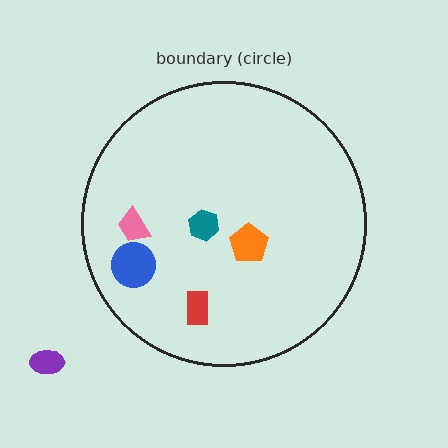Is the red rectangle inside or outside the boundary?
Inside.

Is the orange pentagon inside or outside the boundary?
Inside.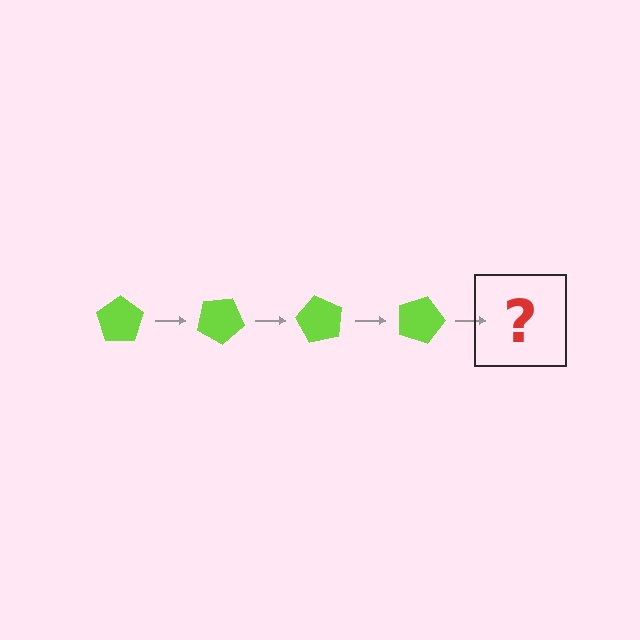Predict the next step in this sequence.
The next step is a lime pentagon rotated 120 degrees.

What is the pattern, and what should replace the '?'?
The pattern is that the pentagon rotates 30 degrees each step. The '?' should be a lime pentagon rotated 120 degrees.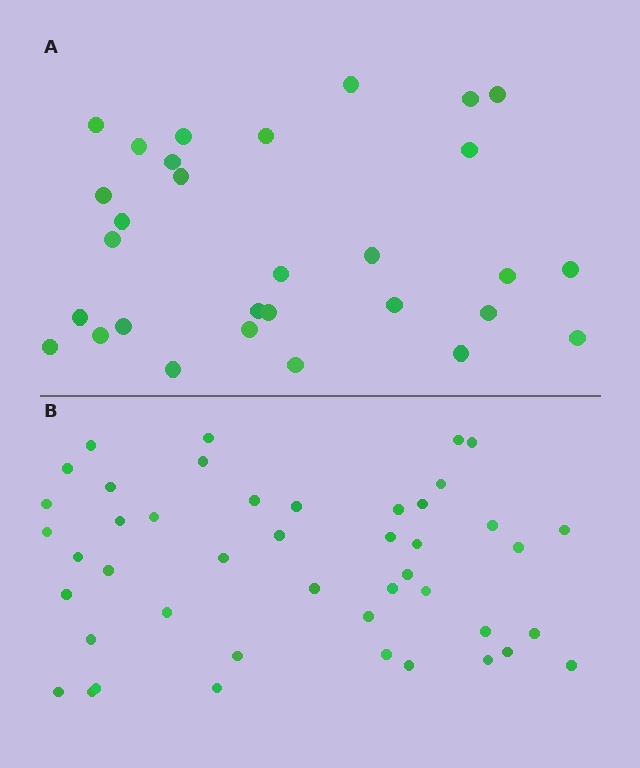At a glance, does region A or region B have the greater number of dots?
Region B (the bottom region) has more dots.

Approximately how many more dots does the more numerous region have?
Region B has approximately 15 more dots than region A.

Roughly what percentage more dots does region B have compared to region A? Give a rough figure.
About 50% more.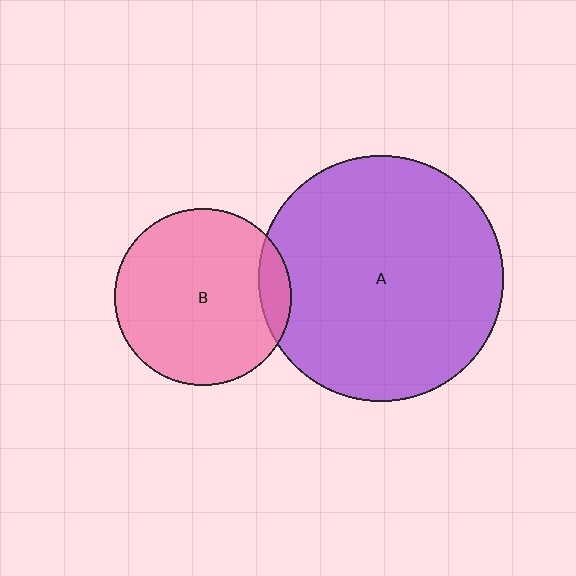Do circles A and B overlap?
Yes.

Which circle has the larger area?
Circle A (purple).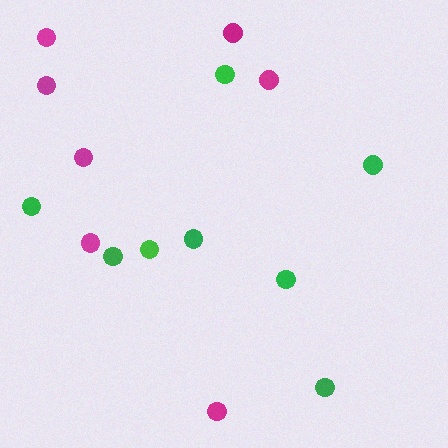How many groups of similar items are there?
There are 2 groups: one group of magenta circles (7) and one group of green circles (8).